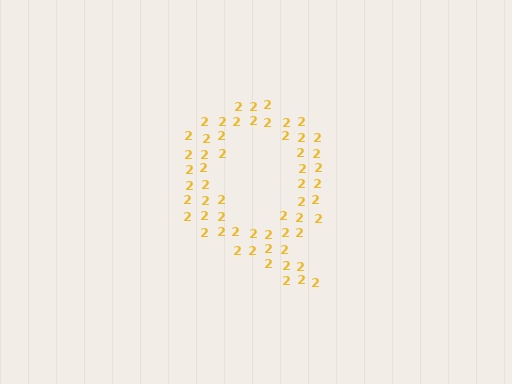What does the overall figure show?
The overall figure shows the letter Q.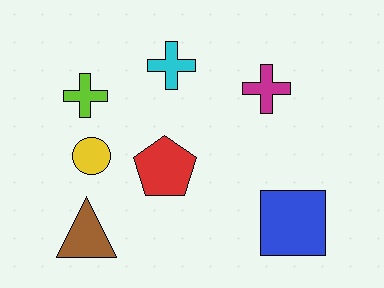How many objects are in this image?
There are 7 objects.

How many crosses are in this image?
There are 3 crosses.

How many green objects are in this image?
There are no green objects.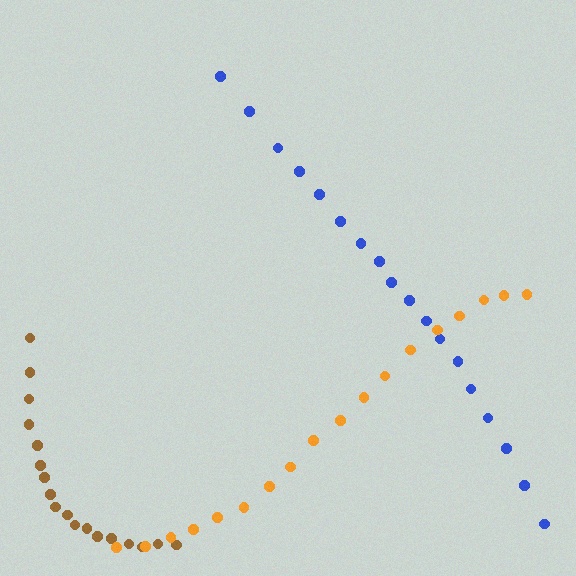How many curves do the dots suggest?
There are 3 distinct paths.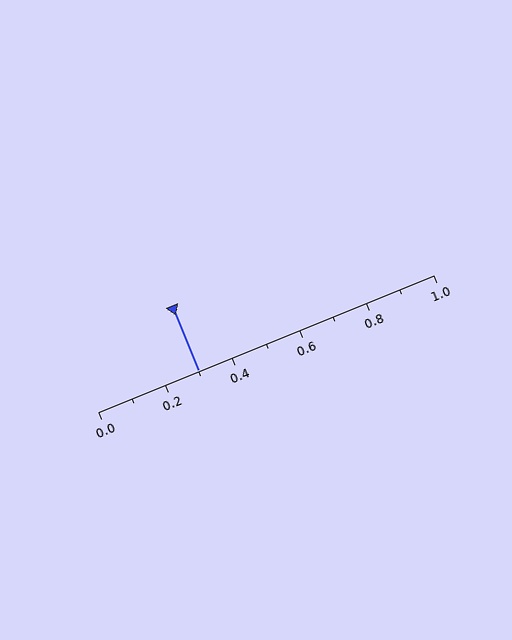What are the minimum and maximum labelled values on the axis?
The axis runs from 0.0 to 1.0.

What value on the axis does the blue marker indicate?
The marker indicates approximately 0.3.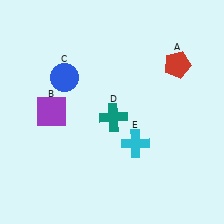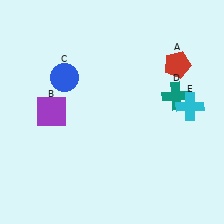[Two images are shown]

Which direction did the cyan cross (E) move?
The cyan cross (E) moved right.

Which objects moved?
The objects that moved are: the teal cross (D), the cyan cross (E).